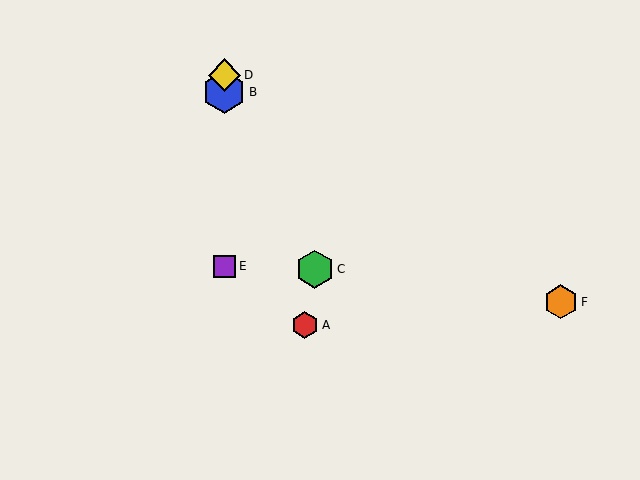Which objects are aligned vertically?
Objects B, D, E are aligned vertically.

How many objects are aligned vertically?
3 objects (B, D, E) are aligned vertically.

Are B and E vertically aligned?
Yes, both are at x≈224.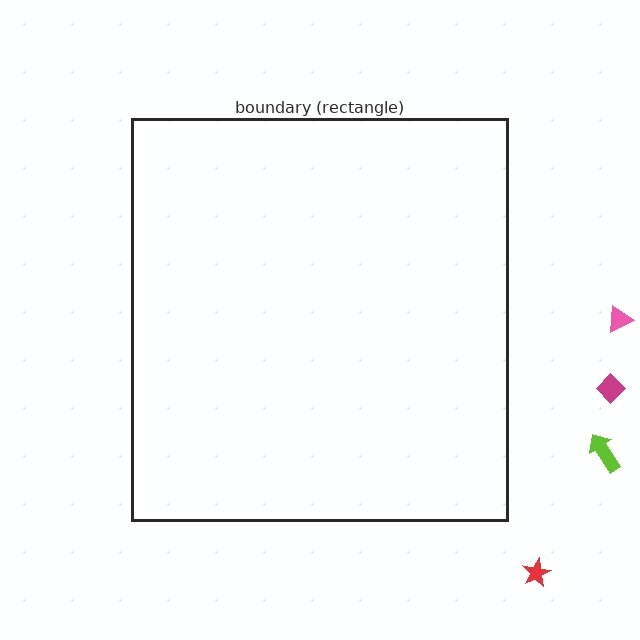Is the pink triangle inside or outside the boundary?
Outside.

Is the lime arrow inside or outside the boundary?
Outside.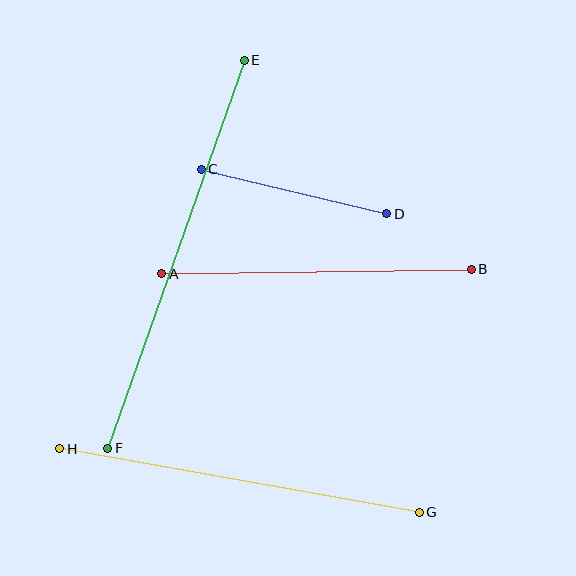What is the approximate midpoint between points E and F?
The midpoint is at approximately (176, 254) pixels.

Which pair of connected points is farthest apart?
Points E and F are farthest apart.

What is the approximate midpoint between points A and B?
The midpoint is at approximately (317, 272) pixels.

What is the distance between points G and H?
The distance is approximately 365 pixels.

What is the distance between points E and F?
The distance is approximately 411 pixels.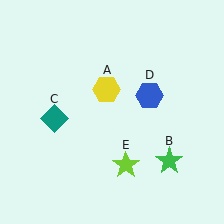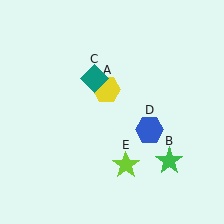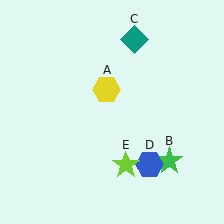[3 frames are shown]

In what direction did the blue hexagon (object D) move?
The blue hexagon (object D) moved down.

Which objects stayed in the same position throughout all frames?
Yellow hexagon (object A) and green star (object B) and lime star (object E) remained stationary.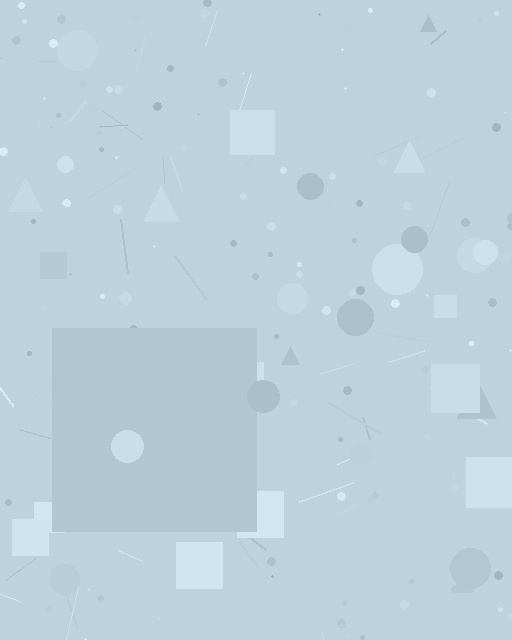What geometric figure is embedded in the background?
A square is embedded in the background.